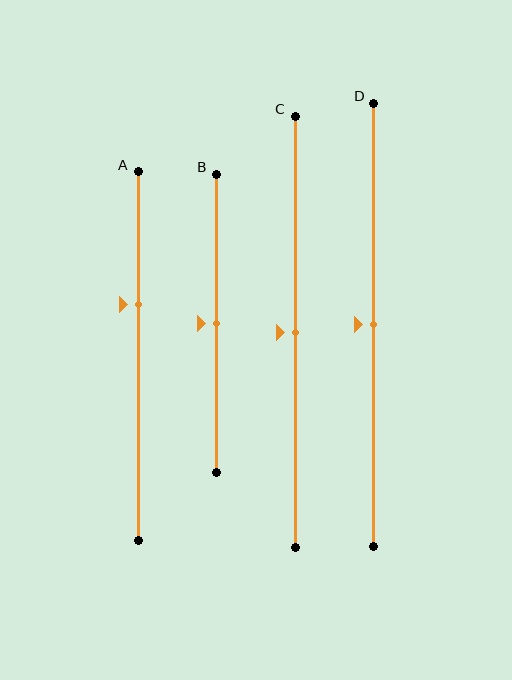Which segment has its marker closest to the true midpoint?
Segment B has its marker closest to the true midpoint.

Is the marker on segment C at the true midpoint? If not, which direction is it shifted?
Yes, the marker on segment C is at the true midpoint.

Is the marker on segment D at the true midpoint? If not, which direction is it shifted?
Yes, the marker on segment D is at the true midpoint.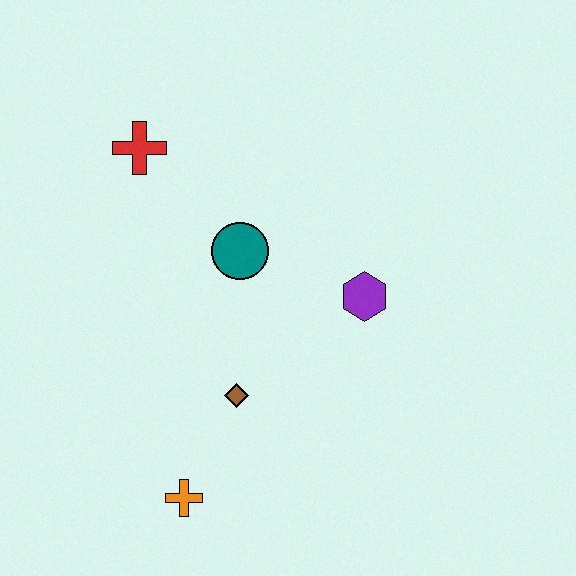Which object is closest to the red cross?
The teal circle is closest to the red cross.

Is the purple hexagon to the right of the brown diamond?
Yes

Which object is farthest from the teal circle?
The orange cross is farthest from the teal circle.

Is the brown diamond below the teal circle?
Yes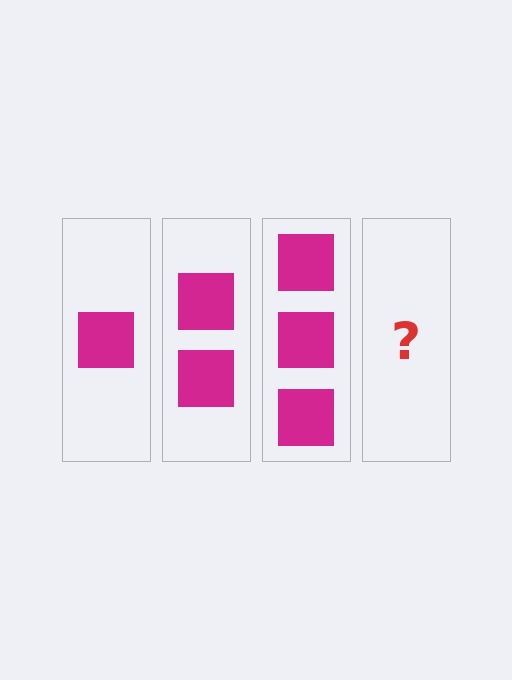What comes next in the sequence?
The next element should be 4 squares.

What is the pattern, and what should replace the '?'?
The pattern is that each step adds one more square. The '?' should be 4 squares.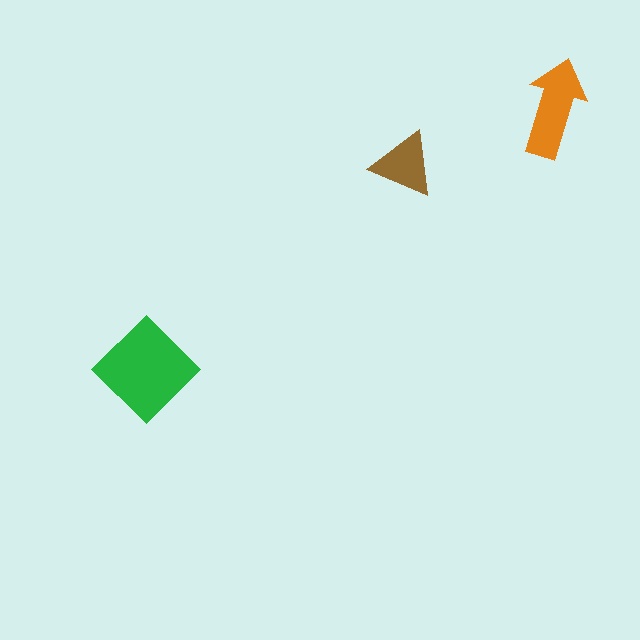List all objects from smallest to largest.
The brown triangle, the orange arrow, the green diamond.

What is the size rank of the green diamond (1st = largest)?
1st.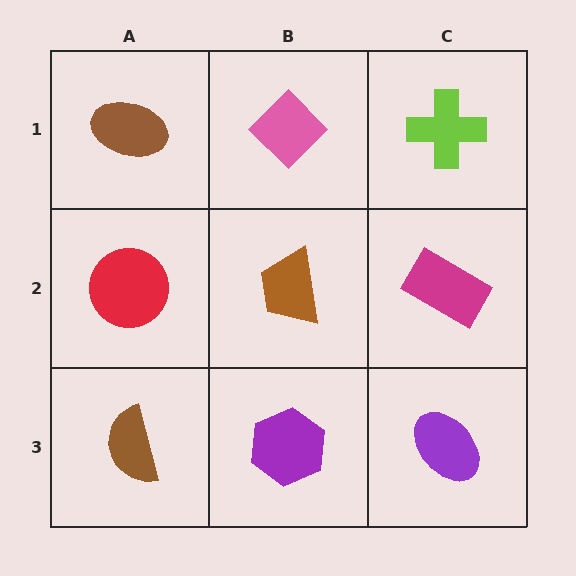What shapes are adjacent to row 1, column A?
A red circle (row 2, column A), a pink diamond (row 1, column B).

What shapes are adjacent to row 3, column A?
A red circle (row 2, column A), a purple hexagon (row 3, column B).